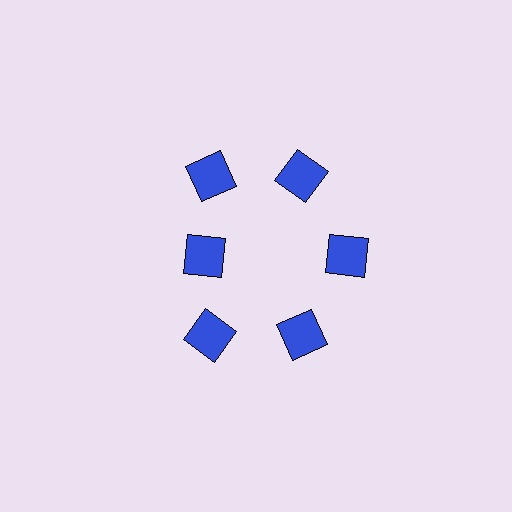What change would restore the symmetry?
The symmetry would be restored by moving it outward, back onto the ring so that all 6 squares sit at equal angles and equal distance from the center.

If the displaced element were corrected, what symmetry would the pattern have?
It would have 6-fold rotational symmetry — the pattern would map onto itself every 60 degrees.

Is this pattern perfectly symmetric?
No. The 6 blue squares are arranged in a ring, but one element near the 9 o'clock position is pulled inward toward the center, breaking the 6-fold rotational symmetry.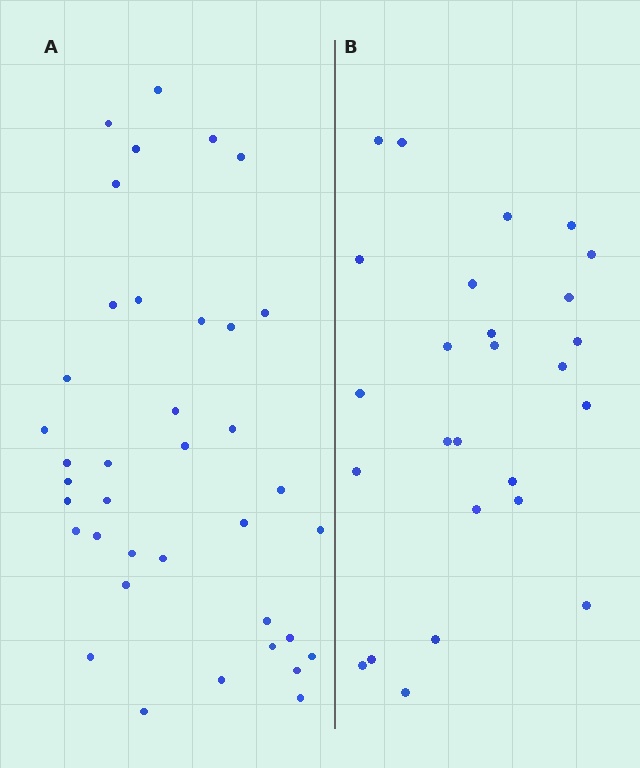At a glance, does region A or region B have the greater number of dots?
Region A (the left region) has more dots.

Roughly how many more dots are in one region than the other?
Region A has roughly 12 or so more dots than region B.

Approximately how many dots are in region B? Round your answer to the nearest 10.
About 30 dots. (The exact count is 26, which rounds to 30.)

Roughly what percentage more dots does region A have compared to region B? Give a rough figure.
About 45% more.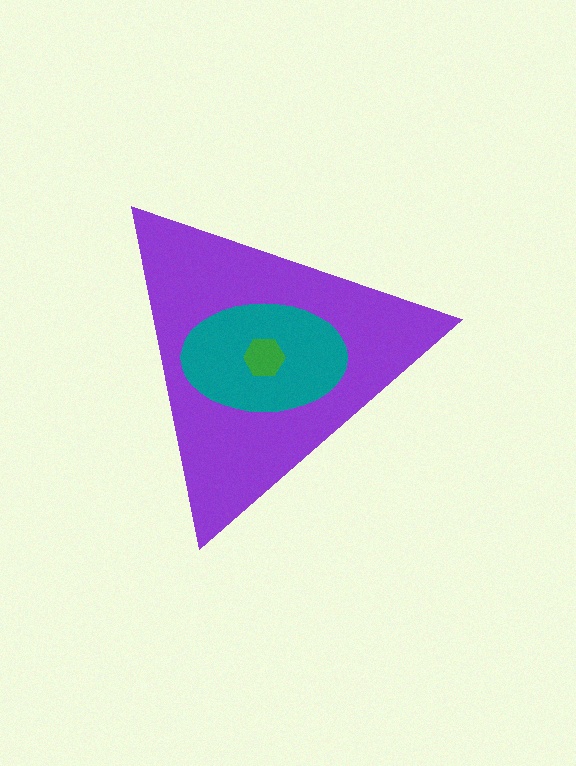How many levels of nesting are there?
3.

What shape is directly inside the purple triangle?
The teal ellipse.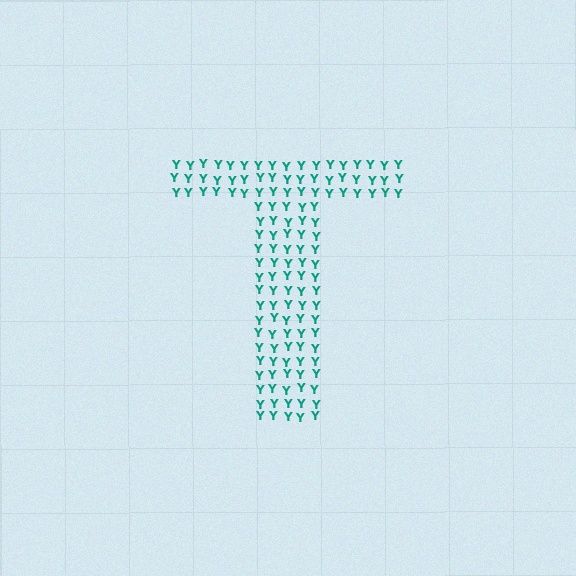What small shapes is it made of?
It is made of small letter Y's.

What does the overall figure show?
The overall figure shows the letter T.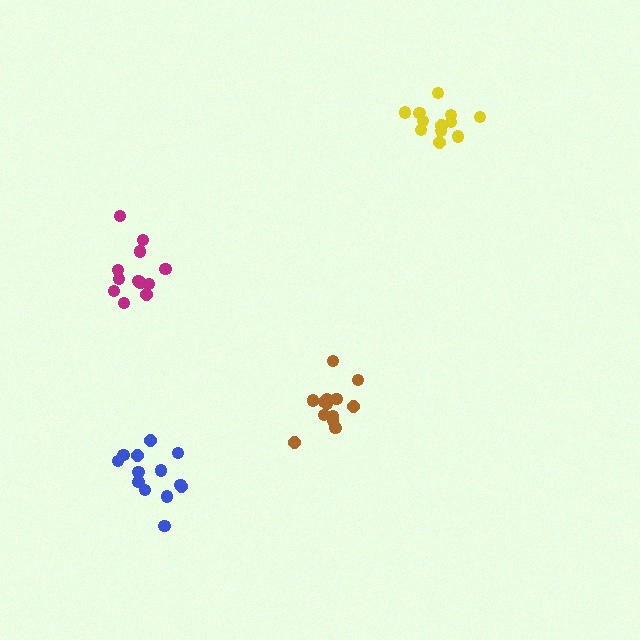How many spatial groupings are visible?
There are 4 spatial groupings.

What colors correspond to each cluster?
The clusters are colored: brown, magenta, blue, yellow.